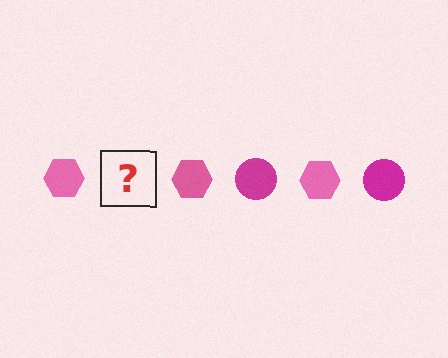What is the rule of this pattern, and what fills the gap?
The rule is that the pattern alternates between pink hexagon and magenta circle. The gap should be filled with a magenta circle.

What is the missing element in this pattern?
The missing element is a magenta circle.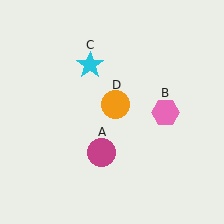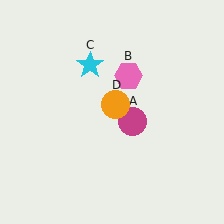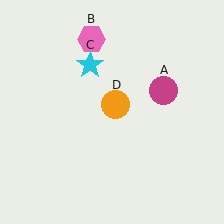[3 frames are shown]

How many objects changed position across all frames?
2 objects changed position: magenta circle (object A), pink hexagon (object B).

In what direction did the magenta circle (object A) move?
The magenta circle (object A) moved up and to the right.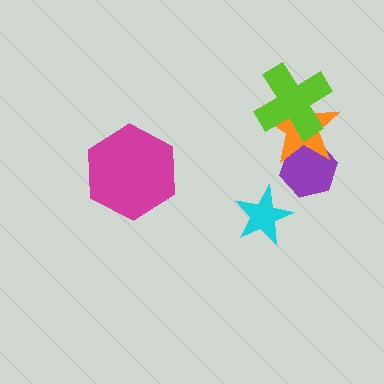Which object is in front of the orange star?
The lime cross is in front of the orange star.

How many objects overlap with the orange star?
2 objects overlap with the orange star.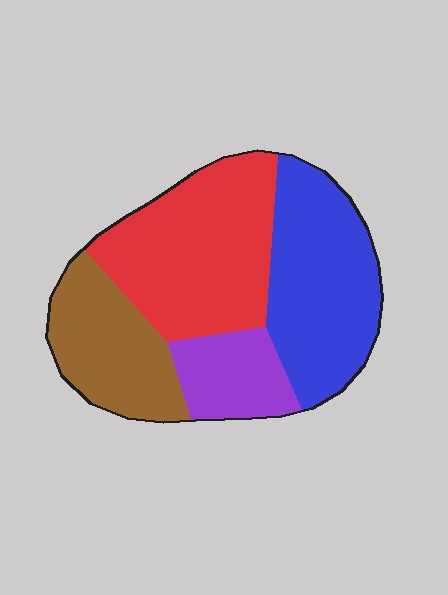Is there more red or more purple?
Red.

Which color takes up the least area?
Purple, at roughly 15%.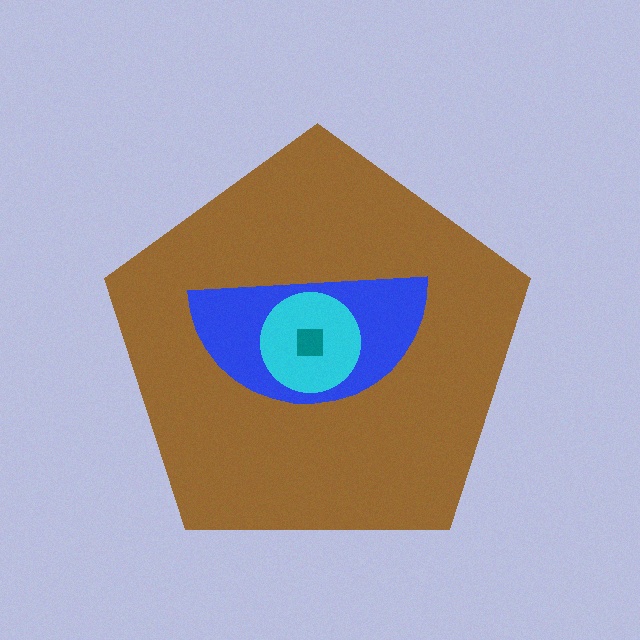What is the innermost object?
The teal square.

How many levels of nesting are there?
4.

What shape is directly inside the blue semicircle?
The cyan circle.